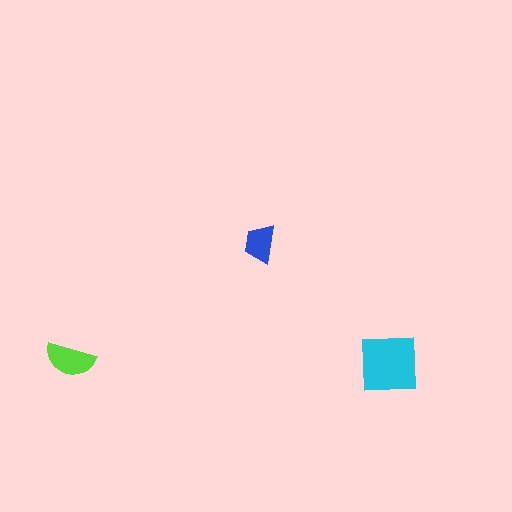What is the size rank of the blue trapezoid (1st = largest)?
3rd.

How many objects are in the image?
There are 3 objects in the image.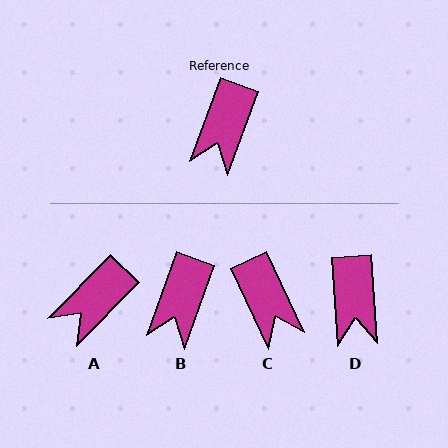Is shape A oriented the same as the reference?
No, it is off by about 25 degrees.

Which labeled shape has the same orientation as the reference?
B.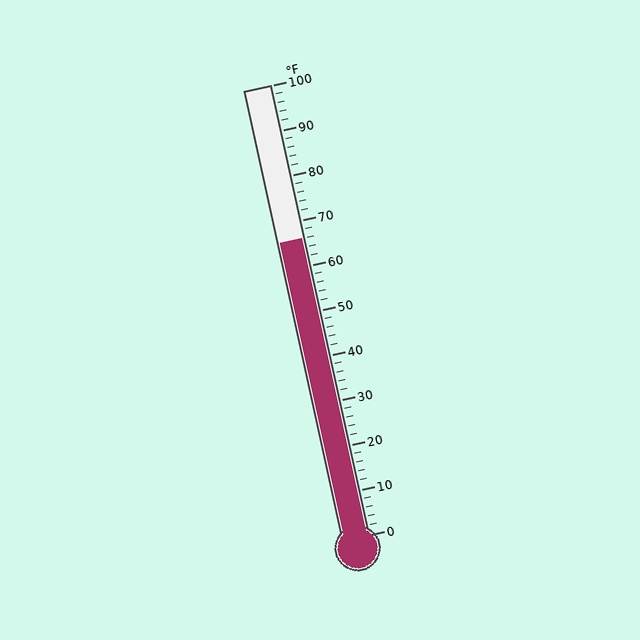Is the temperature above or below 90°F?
The temperature is below 90°F.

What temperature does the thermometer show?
The thermometer shows approximately 66°F.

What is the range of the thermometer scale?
The thermometer scale ranges from 0°F to 100°F.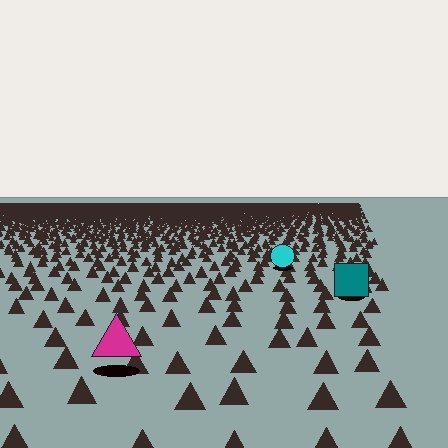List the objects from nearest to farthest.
From nearest to farthest: the magenta triangle, the teal square, the cyan circle.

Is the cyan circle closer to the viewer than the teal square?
No. The teal square is closer — you can tell from the texture gradient: the ground texture is coarser near it.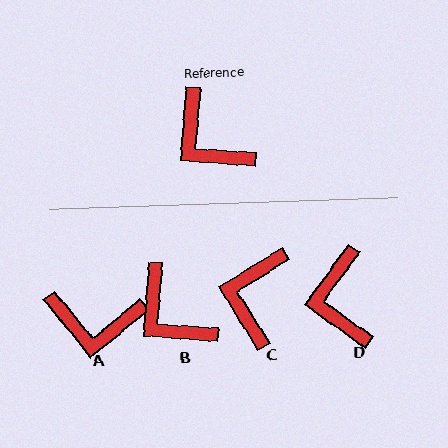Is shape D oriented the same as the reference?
No, it is off by about 32 degrees.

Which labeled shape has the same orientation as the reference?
B.